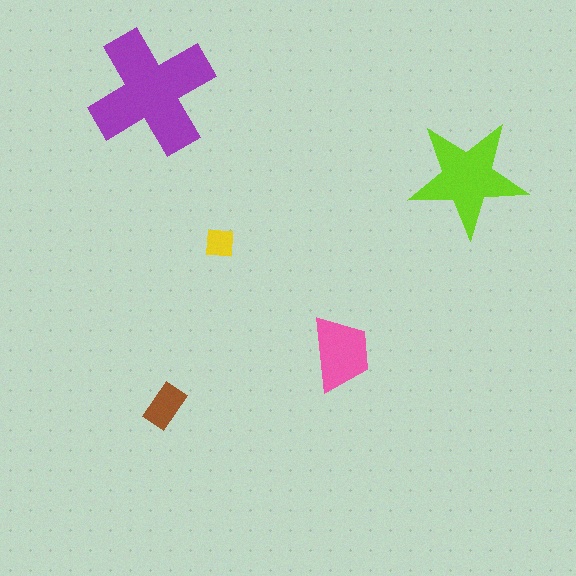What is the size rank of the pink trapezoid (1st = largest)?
3rd.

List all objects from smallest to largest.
The yellow square, the brown rectangle, the pink trapezoid, the lime star, the purple cross.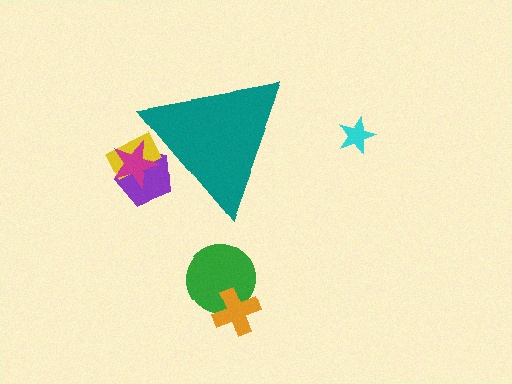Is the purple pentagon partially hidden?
Yes, the purple pentagon is partially hidden behind the teal triangle.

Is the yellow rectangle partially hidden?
Yes, the yellow rectangle is partially hidden behind the teal triangle.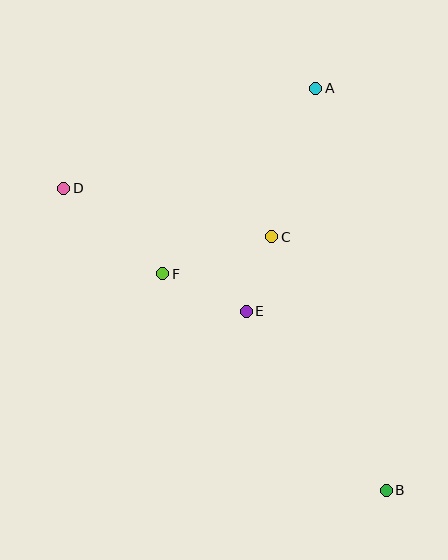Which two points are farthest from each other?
Points B and D are farthest from each other.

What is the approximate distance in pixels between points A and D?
The distance between A and D is approximately 272 pixels.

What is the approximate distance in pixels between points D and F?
The distance between D and F is approximately 131 pixels.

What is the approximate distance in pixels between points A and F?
The distance between A and F is approximately 241 pixels.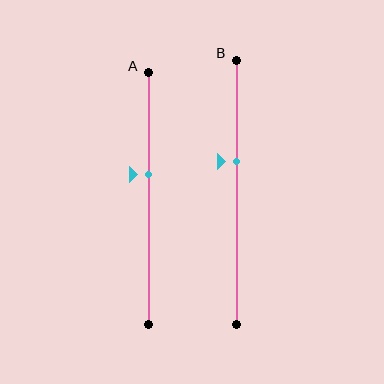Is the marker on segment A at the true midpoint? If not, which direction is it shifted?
No, the marker on segment A is shifted upward by about 9% of the segment length.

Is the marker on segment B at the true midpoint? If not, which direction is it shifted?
No, the marker on segment B is shifted upward by about 12% of the segment length.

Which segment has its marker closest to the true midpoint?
Segment A has its marker closest to the true midpoint.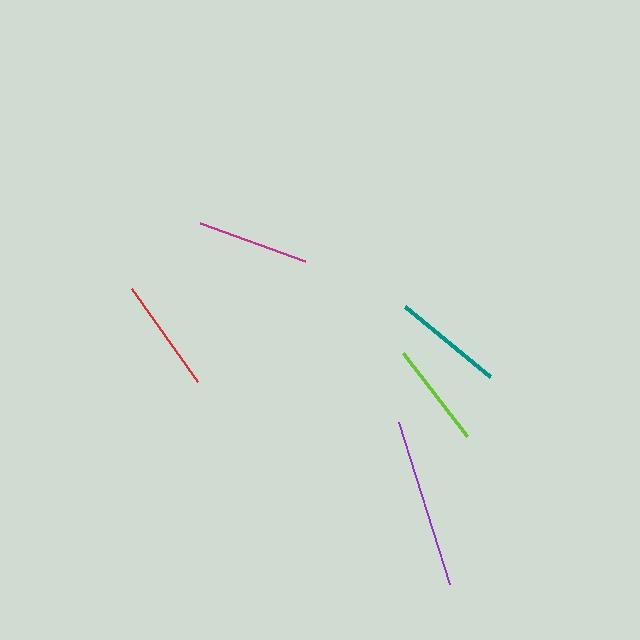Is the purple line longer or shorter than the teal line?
The purple line is longer than the teal line.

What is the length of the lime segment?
The lime segment is approximately 105 pixels long.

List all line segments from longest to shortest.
From longest to shortest: purple, red, magenta, teal, lime.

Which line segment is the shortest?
The lime line is the shortest at approximately 105 pixels.